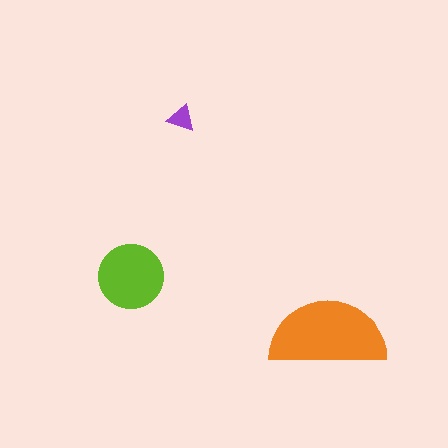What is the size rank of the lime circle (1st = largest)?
2nd.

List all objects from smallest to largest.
The purple triangle, the lime circle, the orange semicircle.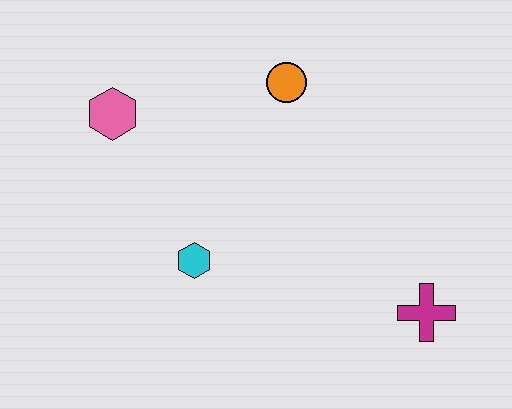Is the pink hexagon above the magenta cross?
Yes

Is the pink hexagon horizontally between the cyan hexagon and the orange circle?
No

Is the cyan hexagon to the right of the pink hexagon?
Yes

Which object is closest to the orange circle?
The pink hexagon is closest to the orange circle.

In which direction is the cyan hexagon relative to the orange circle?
The cyan hexagon is below the orange circle.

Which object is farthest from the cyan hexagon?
The magenta cross is farthest from the cyan hexagon.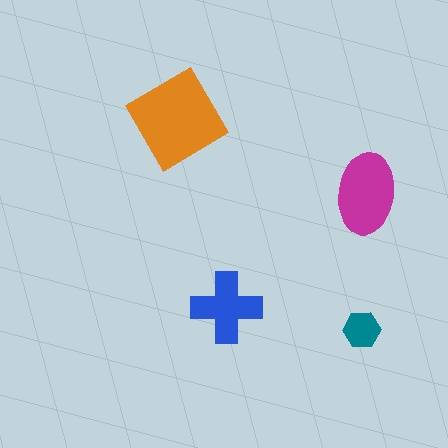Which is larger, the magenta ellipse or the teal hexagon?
The magenta ellipse.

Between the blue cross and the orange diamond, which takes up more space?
The orange diamond.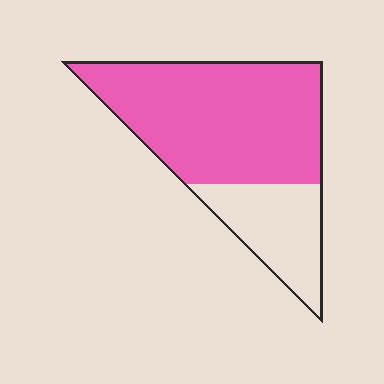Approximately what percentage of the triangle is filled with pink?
Approximately 70%.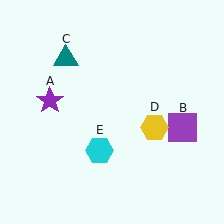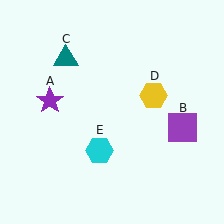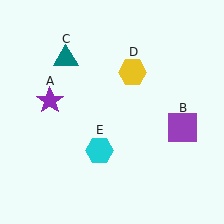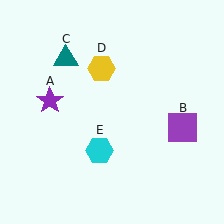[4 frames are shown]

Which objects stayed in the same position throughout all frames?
Purple star (object A) and purple square (object B) and teal triangle (object C) and cyan hexagon (object E) remained stationary.